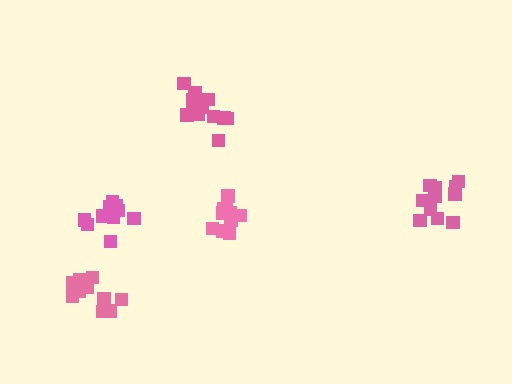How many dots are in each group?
Group 1: 10 dots, Group 2: 14 dots, Group 3: 11 dots, Group 4: 13 dots, Group 5: 10 dots (58 total).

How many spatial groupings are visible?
There are 5 spatial groupings.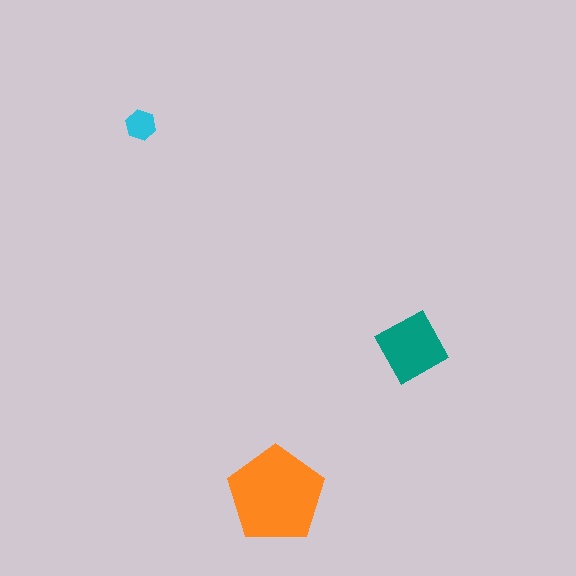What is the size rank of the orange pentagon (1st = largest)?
1st.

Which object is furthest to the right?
The teal square is rightmost.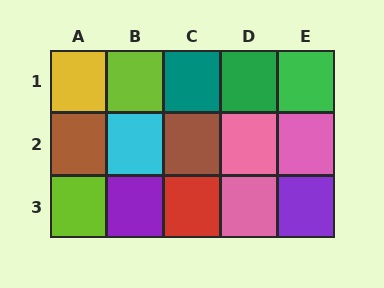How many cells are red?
1 cell is red.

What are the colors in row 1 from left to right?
Yellow, lime, teal, green, green.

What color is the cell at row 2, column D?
Pink.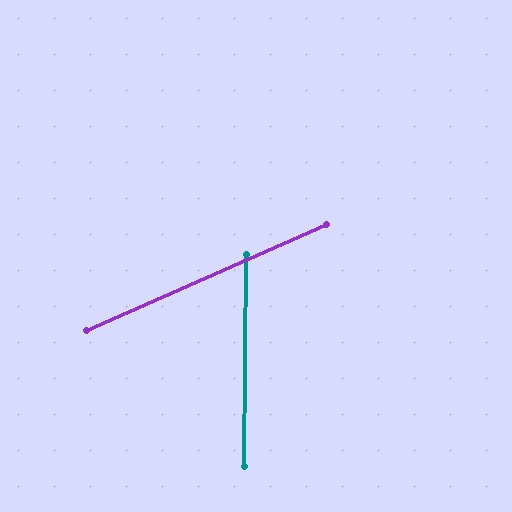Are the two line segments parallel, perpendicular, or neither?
Neither parallel nor perpendicular — they differ by about 66°.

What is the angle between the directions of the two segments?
Approximately 66 degrees.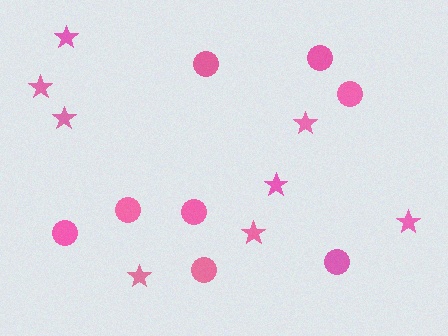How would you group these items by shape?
There are 2 groups: one group of stars (8) and one group of circles (8).